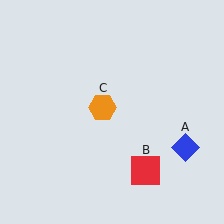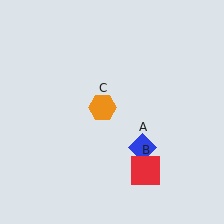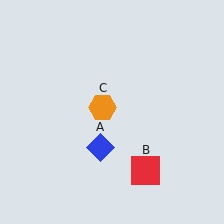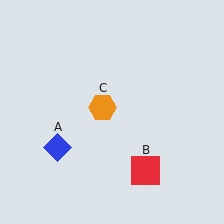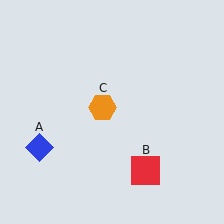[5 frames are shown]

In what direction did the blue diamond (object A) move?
The blue diamond (object A) moved left.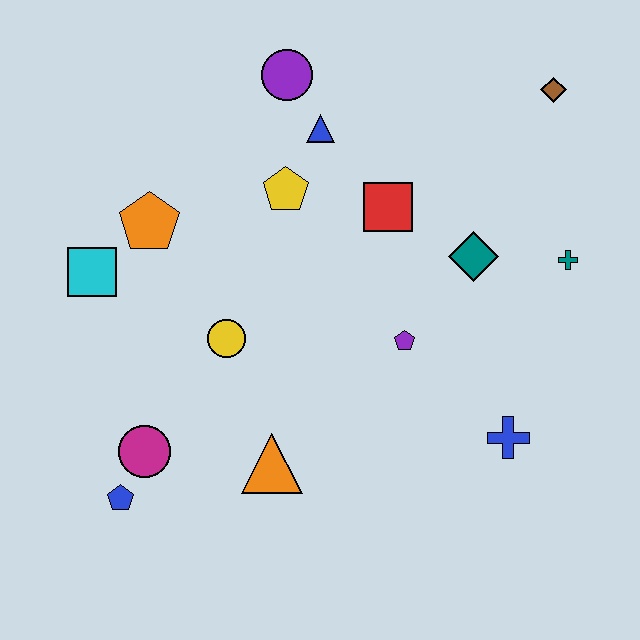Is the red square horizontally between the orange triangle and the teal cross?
Yes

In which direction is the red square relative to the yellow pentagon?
The red square is to the right of the yellow pentagon.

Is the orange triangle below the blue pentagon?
No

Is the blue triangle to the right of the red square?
No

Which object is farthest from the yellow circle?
The brown diamond is farthest from the yellow circle.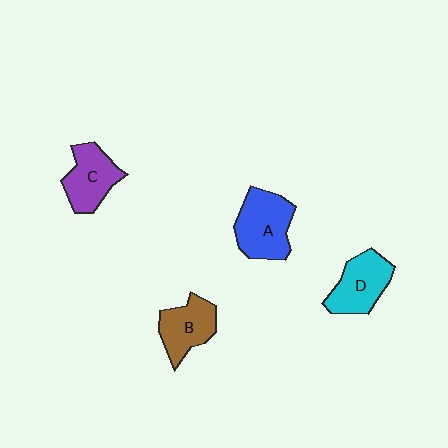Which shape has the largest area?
Shape A (blue).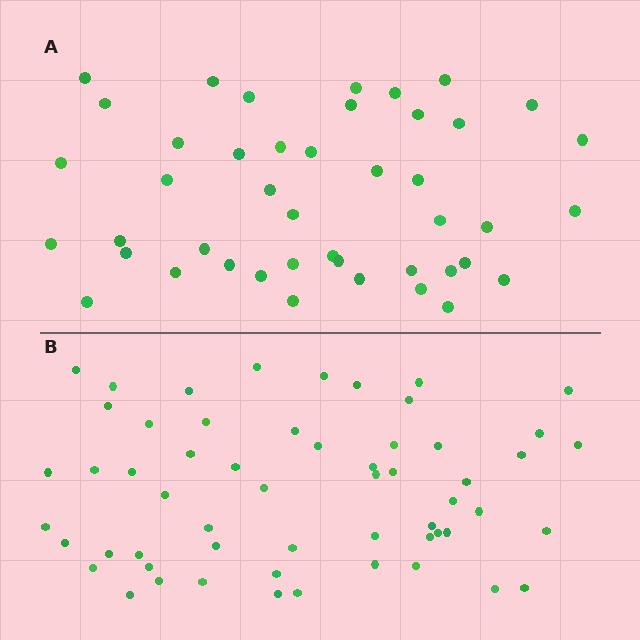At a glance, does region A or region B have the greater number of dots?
Region B (the bottom region) has more dots.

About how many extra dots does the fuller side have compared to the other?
Region B has approximately 15 more dots than region A.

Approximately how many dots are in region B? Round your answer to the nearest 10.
About 60 dots. (The exact count is 57, which rounds to 60.)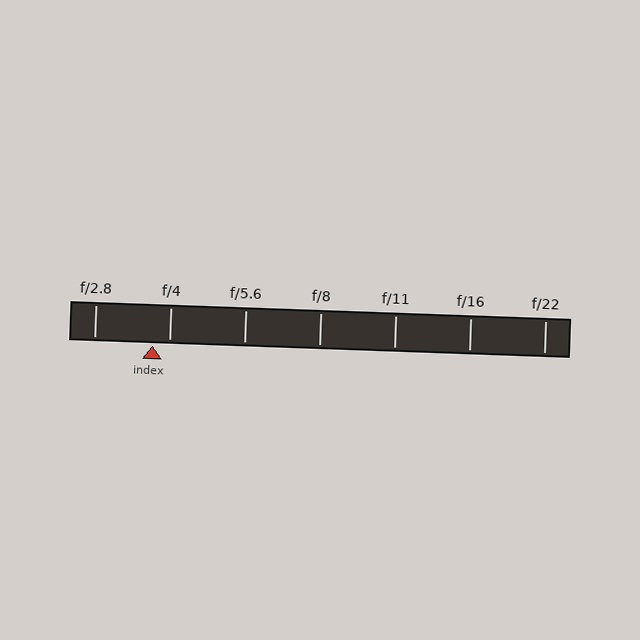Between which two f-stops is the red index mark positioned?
The index mark is between f/2.8 and f/4.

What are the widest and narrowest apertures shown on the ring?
The widest aperture shown is f/2.8 and the narrowest is f/22.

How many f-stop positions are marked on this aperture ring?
There are 7 f-stop positions marked.